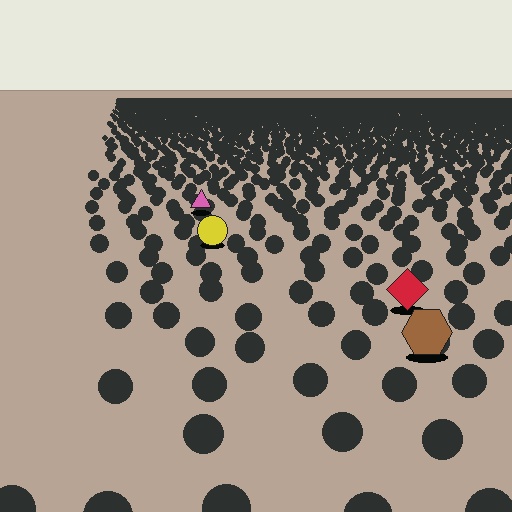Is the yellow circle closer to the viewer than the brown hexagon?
No. The brown hexagon is closer — you can tell from the texture gradient: the ground texture is coarser near it.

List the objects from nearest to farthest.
From nearest to farthest: the brown hexagon, the red diamond, the yellow circle, the pink triangle.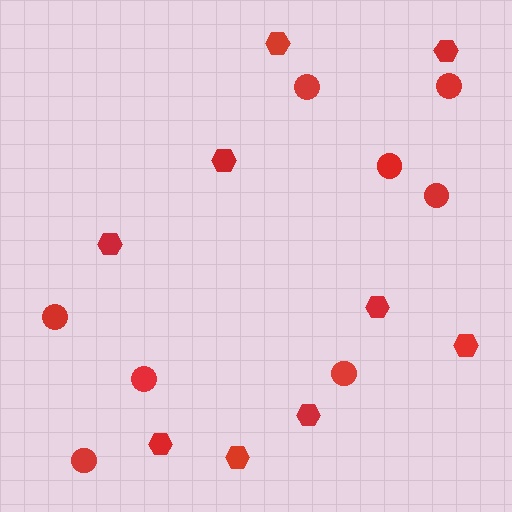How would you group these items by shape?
There are 2 groups: one group of circles (8) and one group of hexagons (9).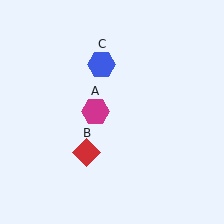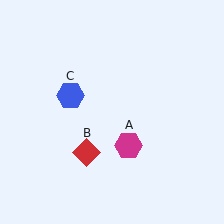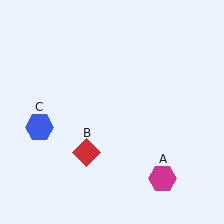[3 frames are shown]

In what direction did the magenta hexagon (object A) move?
The magenta hexagon (object A) moved down and to the right.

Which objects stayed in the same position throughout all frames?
Red diamond (object B) remained stationary.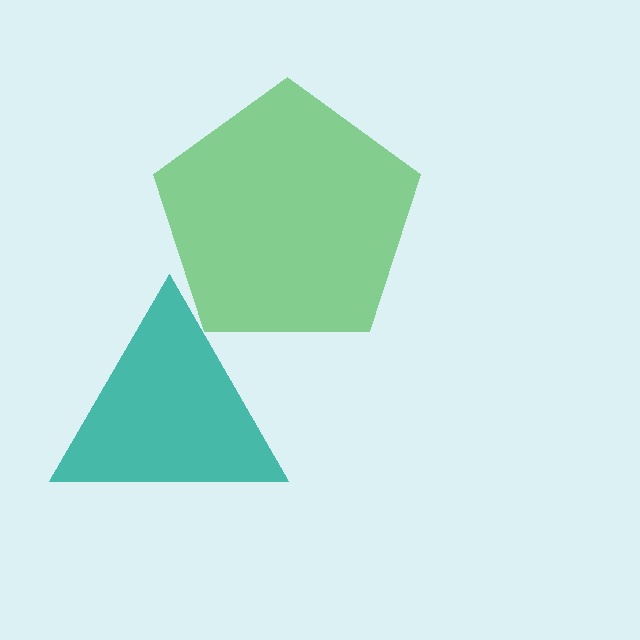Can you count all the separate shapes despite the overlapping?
Yes, there are 2 separate shapes.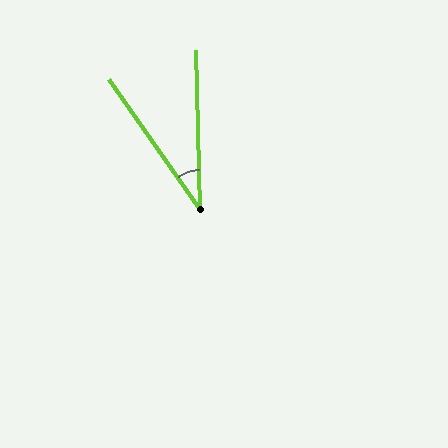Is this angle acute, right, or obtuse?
It is acute.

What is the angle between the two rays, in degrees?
Approximately 34 degrees.